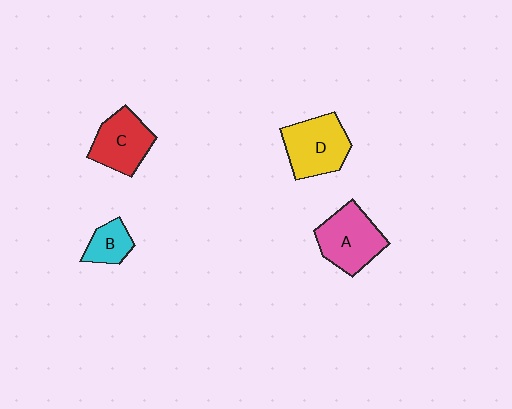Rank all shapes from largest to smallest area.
From largest to smallest: D (yellow), A (pink), C (red), B (cyan).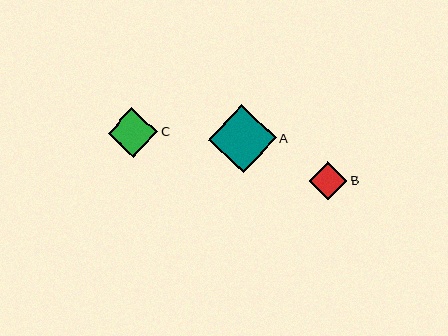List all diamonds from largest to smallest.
From largest to smallest: A, C, B.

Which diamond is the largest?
Diamond A is the largest with a size of approximately 67 pixels.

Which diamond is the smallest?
Diamond B is the smallest with a size of approximately 38 pixels.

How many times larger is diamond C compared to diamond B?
Diamond C is approximately 1.3 times the size of diamond B.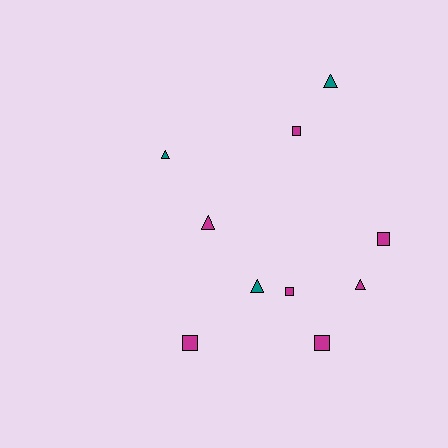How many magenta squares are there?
There are 5 magenta squares.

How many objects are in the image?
There are 10 objects.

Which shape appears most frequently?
Triangle, with 5 objects.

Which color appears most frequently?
Magenta, with 7 objects.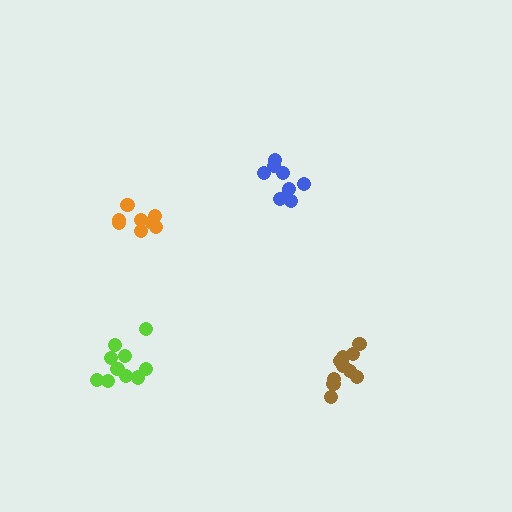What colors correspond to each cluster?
The clusters are colored: blue, brown, orange, lime.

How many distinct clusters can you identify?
There are 4 distinct clusters.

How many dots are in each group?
Group 1: 9 dots, Group 2: 10 dots, Group 3: 8 dots, Group 4: 10 dots (37 total).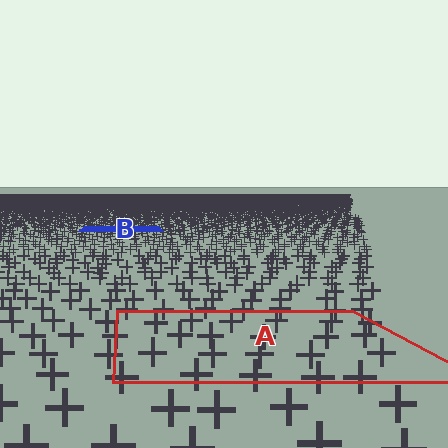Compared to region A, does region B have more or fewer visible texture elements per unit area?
Region B has more texture elements per unit area — they are packed more densely because it is farther away.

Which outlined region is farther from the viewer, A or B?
Region B is farther from the viewer — the texture elements inside it appear smaller and more densely packed.